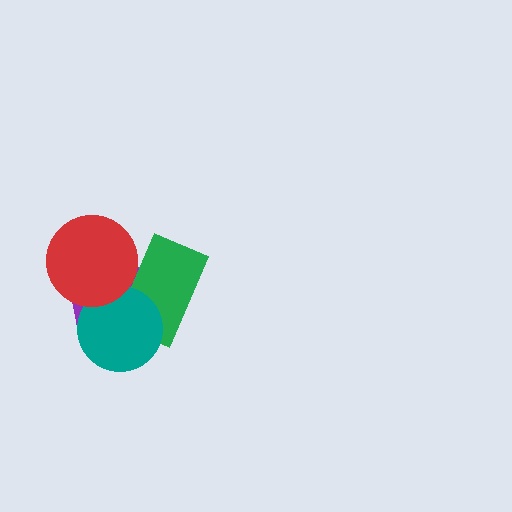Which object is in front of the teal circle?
The red circle is in front of the teal circle.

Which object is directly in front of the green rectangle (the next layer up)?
The teal circle is directly in front of the green rectangle.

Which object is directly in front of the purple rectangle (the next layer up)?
The green rectangle is directly in front of the purple rectangle.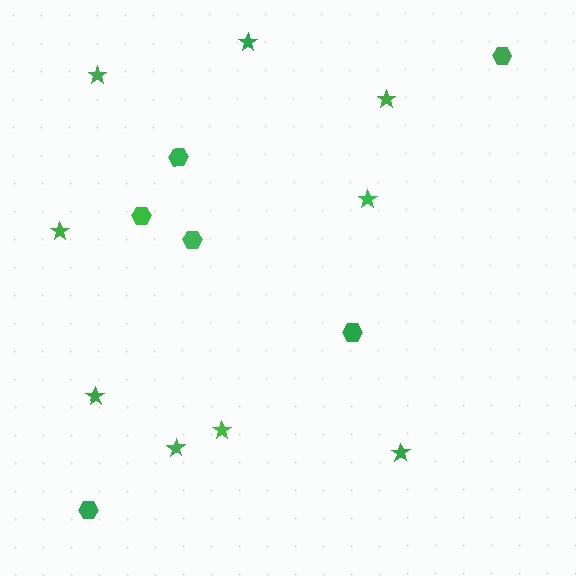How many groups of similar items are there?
There are 2 groups: one group of hexagons (6) and one group of stars (9).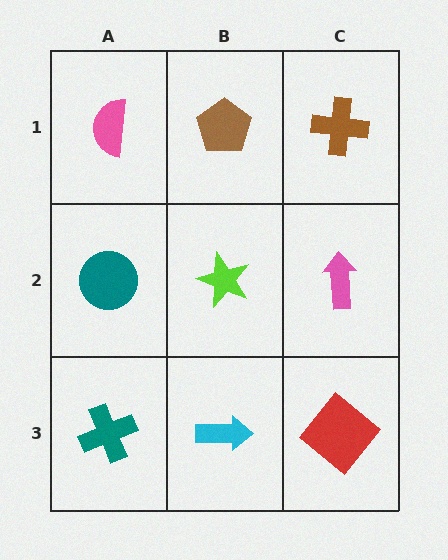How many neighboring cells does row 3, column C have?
2.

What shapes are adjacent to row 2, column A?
A pink semicircle (row 1, column A), a teal cross (row 3, column A), a lime star (row 2, column B).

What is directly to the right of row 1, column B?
A brown cross.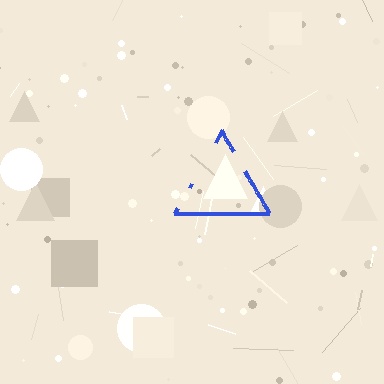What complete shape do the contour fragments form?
The contour fragments form a triangle.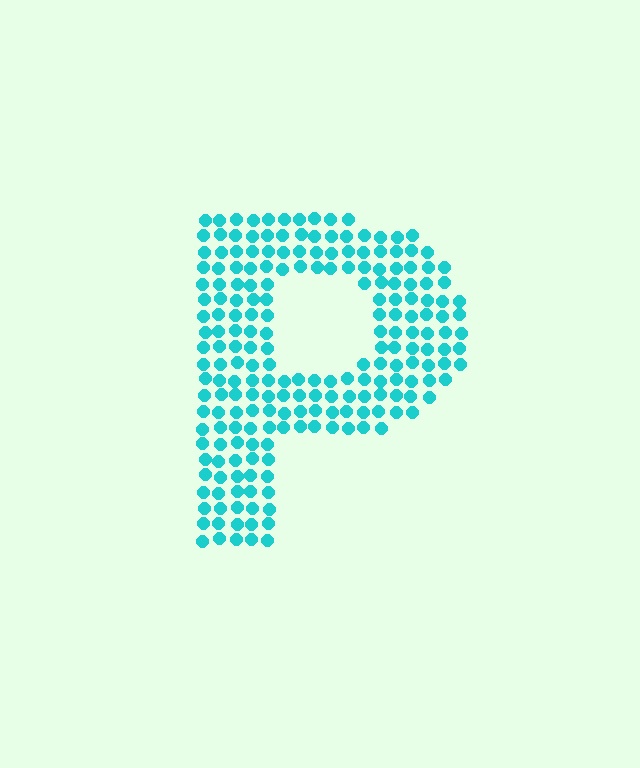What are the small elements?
The small elements are circles.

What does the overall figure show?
The overall figure shows the letter P.